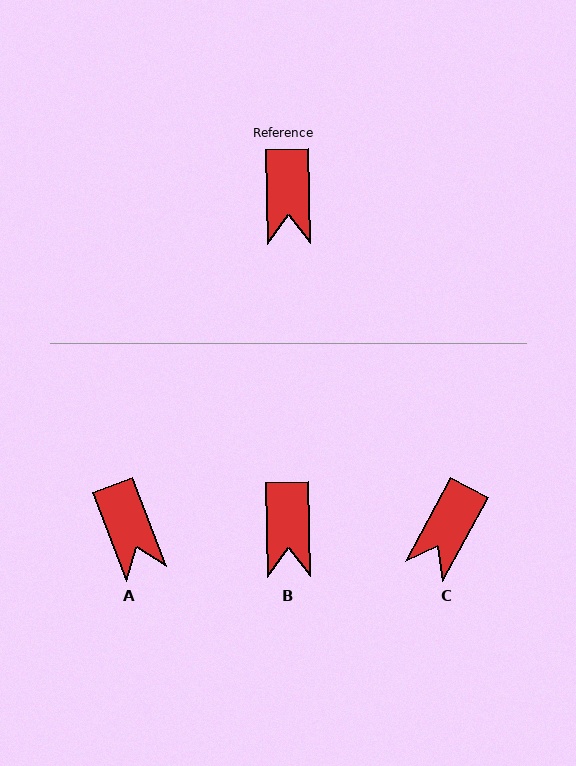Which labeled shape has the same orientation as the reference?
B.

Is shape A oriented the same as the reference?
No, it is off by about 20 degrees.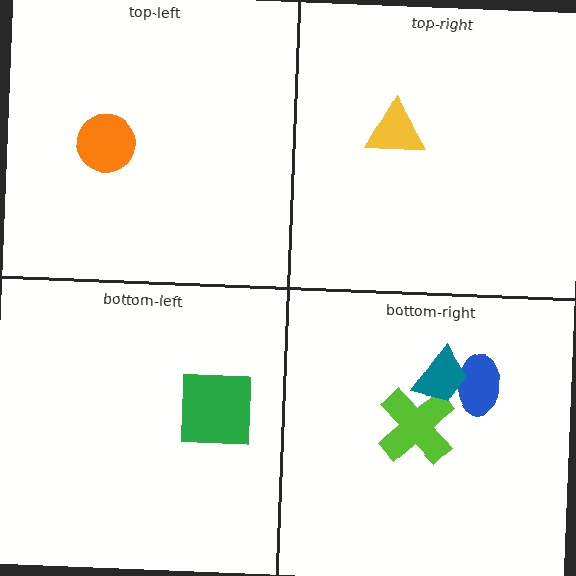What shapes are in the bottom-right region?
The blue ellipse, the lime cross, the teal trapezoid.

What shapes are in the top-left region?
The orange circle.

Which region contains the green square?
The bottom-left region.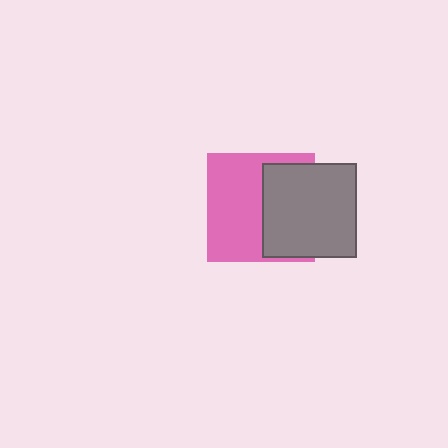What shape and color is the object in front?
The object in front is a gray square.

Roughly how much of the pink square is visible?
About half of it is visible (roughly 56%).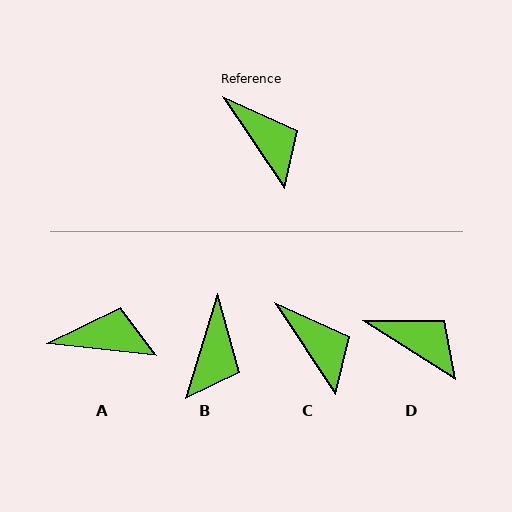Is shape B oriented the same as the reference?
No, it is off by about 50 degrees.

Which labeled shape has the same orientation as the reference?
C.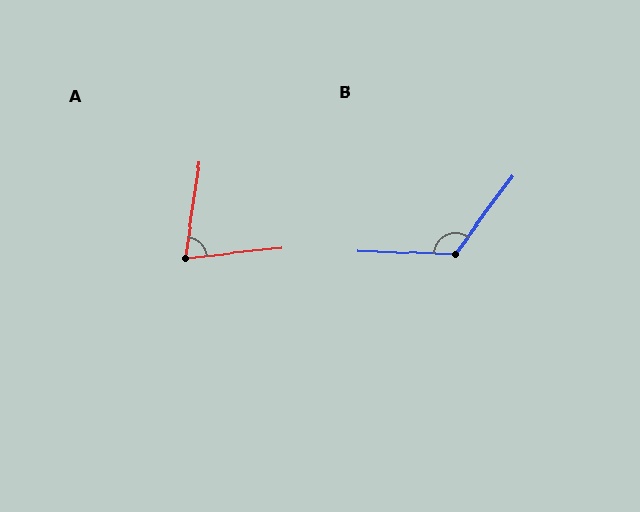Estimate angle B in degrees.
Approximately 125 degrees.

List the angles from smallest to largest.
A (75°), B (125°).